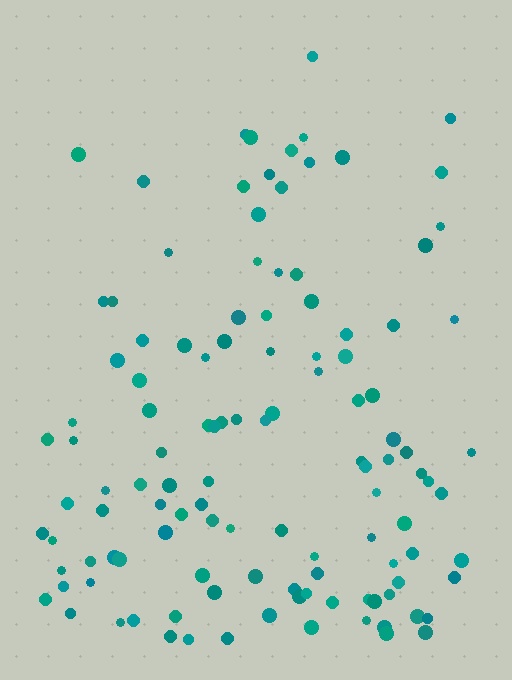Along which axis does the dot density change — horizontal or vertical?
Vertical.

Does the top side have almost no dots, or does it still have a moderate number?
Still a moderate number, just noticeably fewer than the bottom.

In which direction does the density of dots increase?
From top to bottom, with the bottom side densest.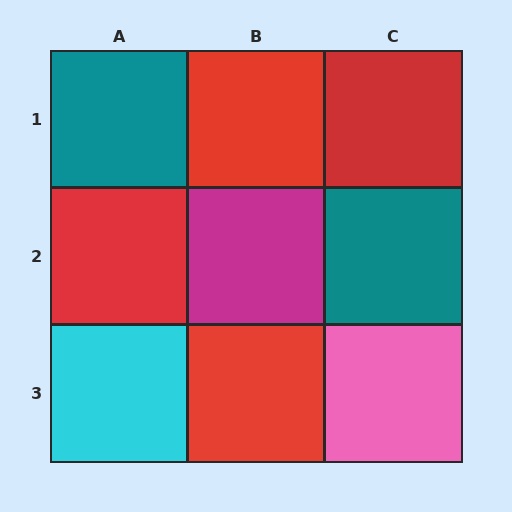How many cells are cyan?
1 cell is cyan.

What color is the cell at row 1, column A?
Teal.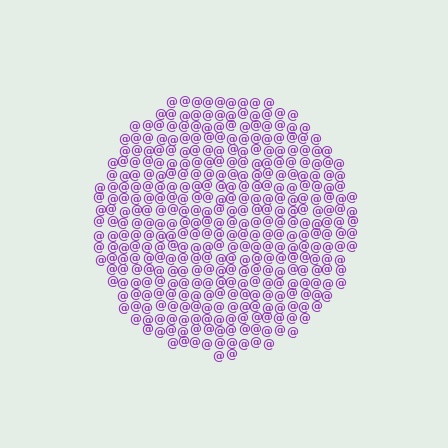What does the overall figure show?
The overall figure shows a circle.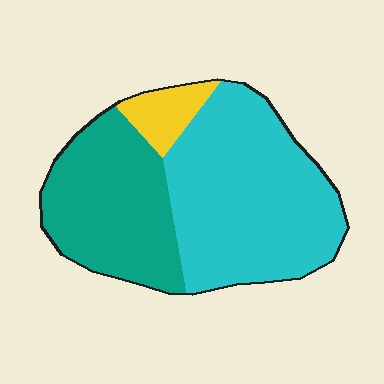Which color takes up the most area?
Cyan, at roughly 55%.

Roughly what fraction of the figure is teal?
Teal covers about 35% of the figure.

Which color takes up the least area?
Yellow, at roughly 10%.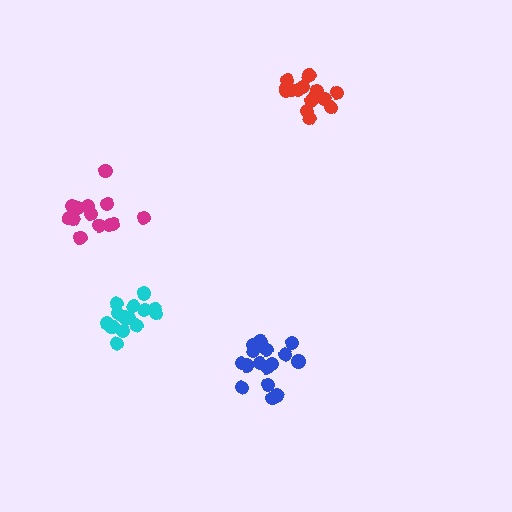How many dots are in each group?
Group 1: 15 dots, Group 2: 16 dots, Group 3: 17 dots, Group 4: 14 dots (62 total).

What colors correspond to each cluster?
The clusters are colored: cyan, red, blue, magenta.